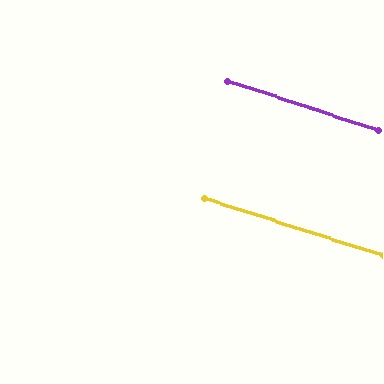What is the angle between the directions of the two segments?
Approximately 1 degree.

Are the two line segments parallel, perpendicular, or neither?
Parallel — their directions differ by only 0.6°.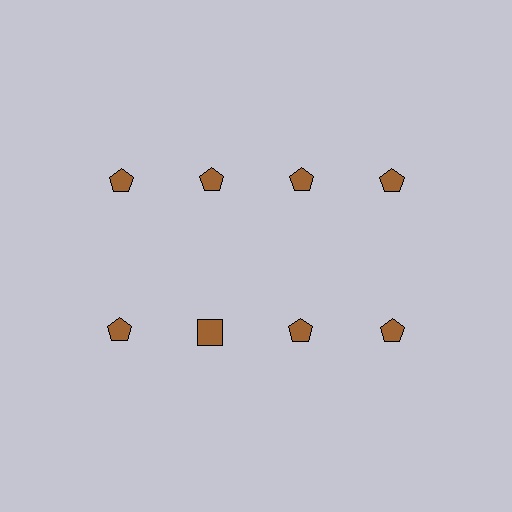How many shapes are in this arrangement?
There are 8 shapes arranged in a grid pattern.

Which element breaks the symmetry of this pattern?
The brown square in the second row, second from left column breaks the symmetry. All other shapes are brown pentagons.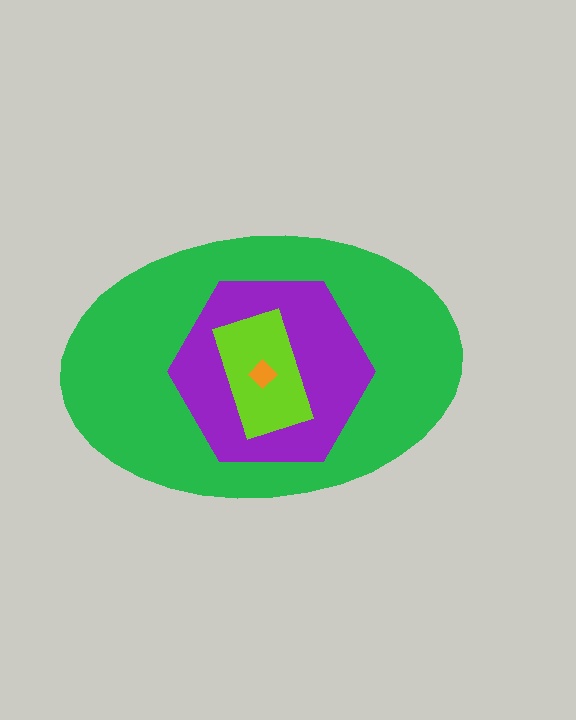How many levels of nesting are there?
4.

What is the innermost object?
The orange diamond.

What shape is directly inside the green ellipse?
The purple hexagon.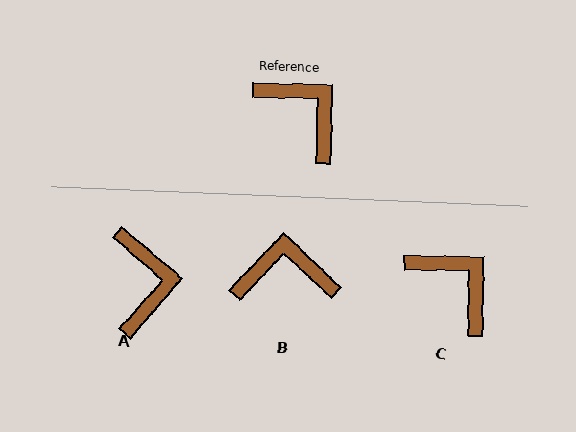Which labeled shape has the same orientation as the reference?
C.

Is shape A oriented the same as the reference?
No, it is off by about 40 degrees.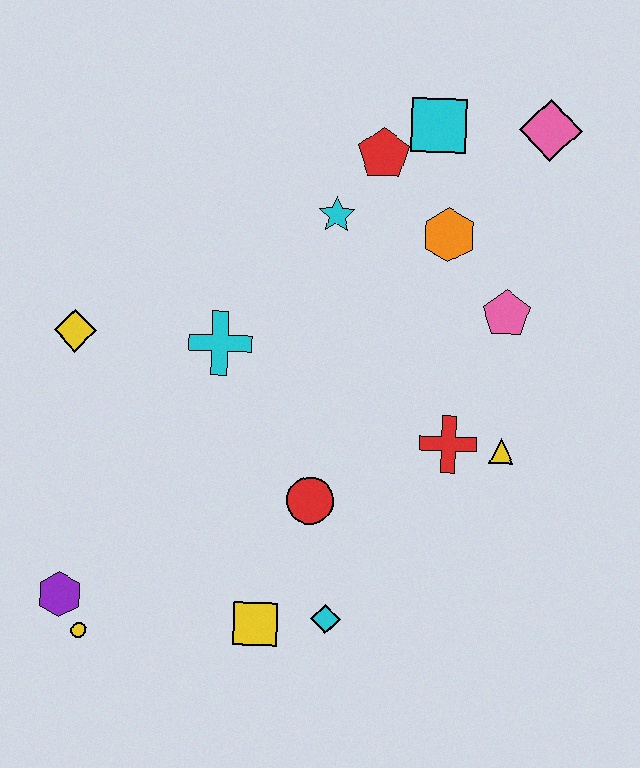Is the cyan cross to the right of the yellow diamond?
Yes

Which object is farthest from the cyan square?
The yellow circle is farthest from the cyan square.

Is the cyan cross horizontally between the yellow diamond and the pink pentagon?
Yes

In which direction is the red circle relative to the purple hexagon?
The red circle is to the right of the purple hexagon.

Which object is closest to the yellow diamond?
The cyan cross is closest to the yellow diamond.